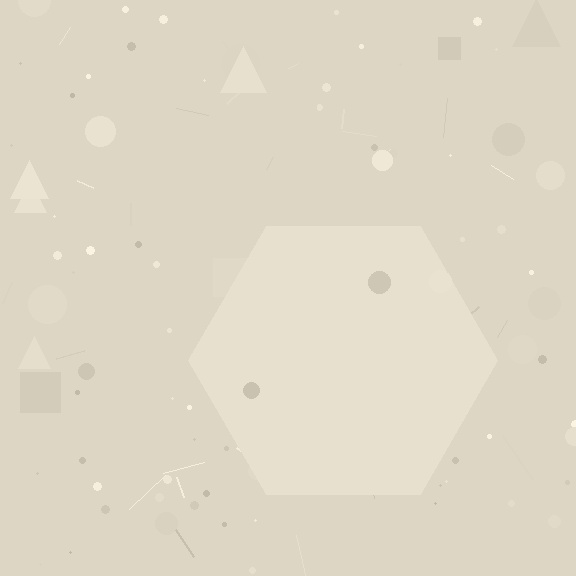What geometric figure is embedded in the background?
A hexagon is embedded in the background.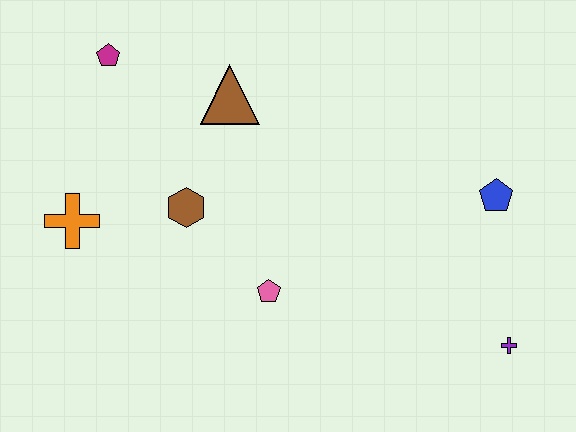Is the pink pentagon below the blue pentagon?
Yes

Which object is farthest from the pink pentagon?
The magenta pentagon is farthest from the pink pentagon.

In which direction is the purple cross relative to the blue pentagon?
The purple cross is below the blue pentagon.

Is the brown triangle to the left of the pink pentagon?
Yes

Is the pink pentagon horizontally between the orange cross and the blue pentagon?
Yes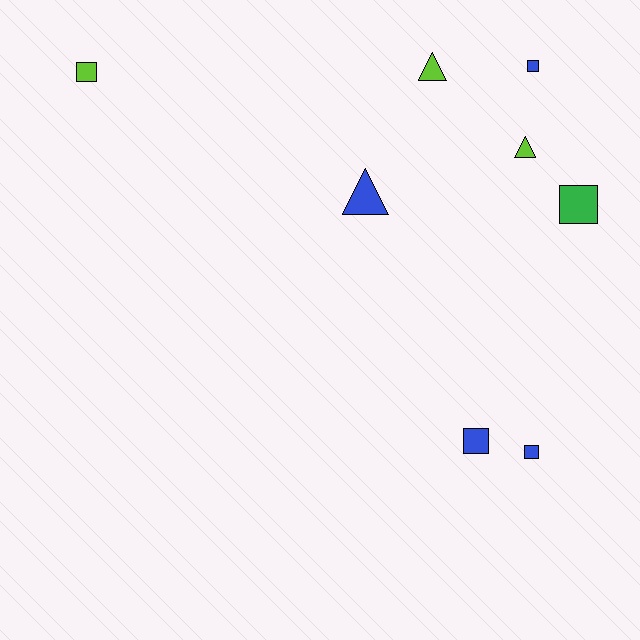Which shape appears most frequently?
Square, with 5 objects.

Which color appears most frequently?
Blue, with 4 objects.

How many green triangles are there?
There are no green triangles.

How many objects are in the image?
There are 8 objects.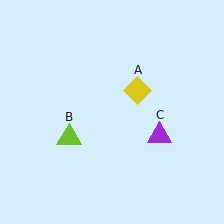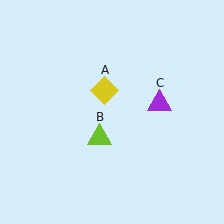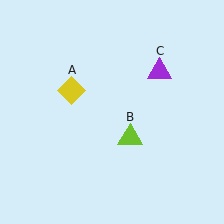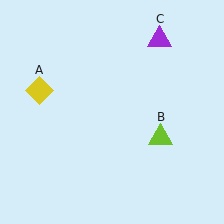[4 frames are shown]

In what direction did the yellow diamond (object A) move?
The yellow diamond (object A) moved left.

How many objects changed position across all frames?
3 objects changed position: yellow diamond (object A), lime triangle (object B), purple triangle (object C).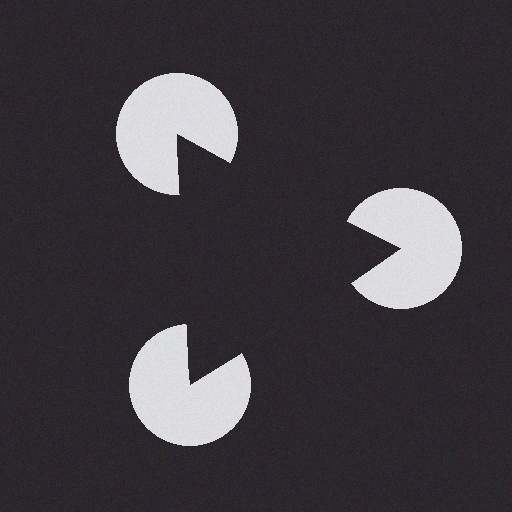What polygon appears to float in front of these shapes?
An illusory triangle — its edges are inferred from the aligned wedge cuts in the pac-man discs, not physically drawn.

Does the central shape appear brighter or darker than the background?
It typically appears slightly darker than the background, even though no actual brightness change is drawn.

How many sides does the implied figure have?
3 sides.